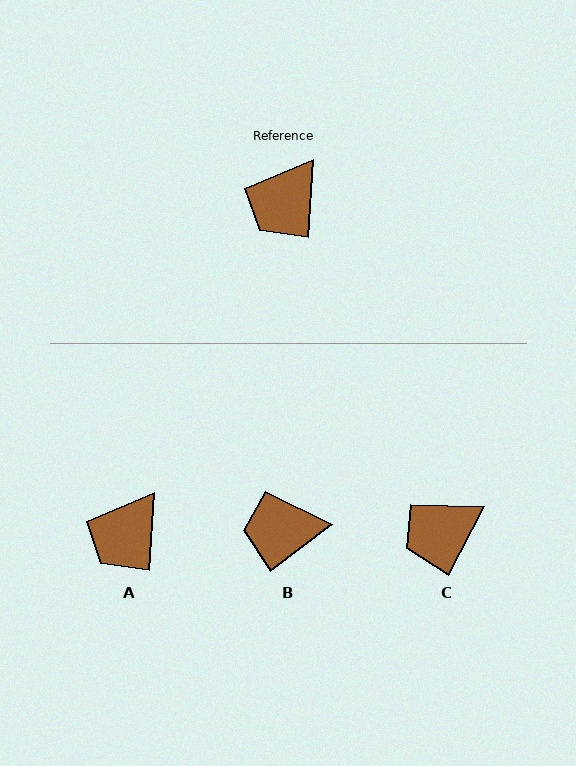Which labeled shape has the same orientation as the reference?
A.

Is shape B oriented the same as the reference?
No, it is off by about 49 degrees.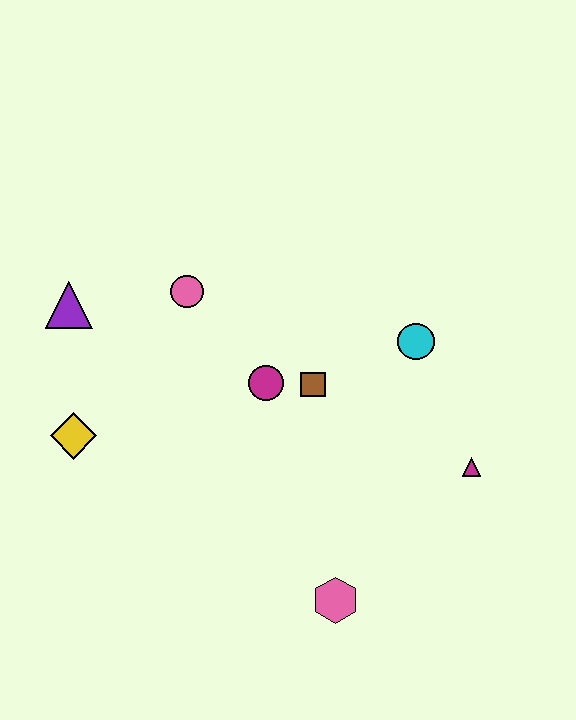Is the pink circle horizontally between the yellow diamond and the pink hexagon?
Yes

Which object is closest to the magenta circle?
The brown square is closest to the magenta circle.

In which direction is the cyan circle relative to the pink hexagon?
The cyan circle is above the pink hexagon.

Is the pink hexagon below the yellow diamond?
Yes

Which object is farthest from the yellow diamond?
The magenta triangle is farthest from the yellow diamond.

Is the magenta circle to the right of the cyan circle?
No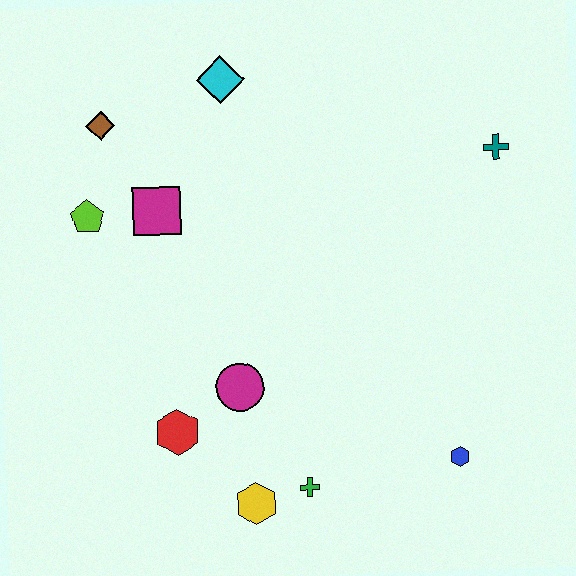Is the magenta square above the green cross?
Yes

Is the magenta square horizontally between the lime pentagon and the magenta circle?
Yes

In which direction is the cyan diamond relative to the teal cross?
The cyan diamond is to the left of the teal cross.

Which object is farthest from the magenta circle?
The teal cross is farthest from the magenta circle.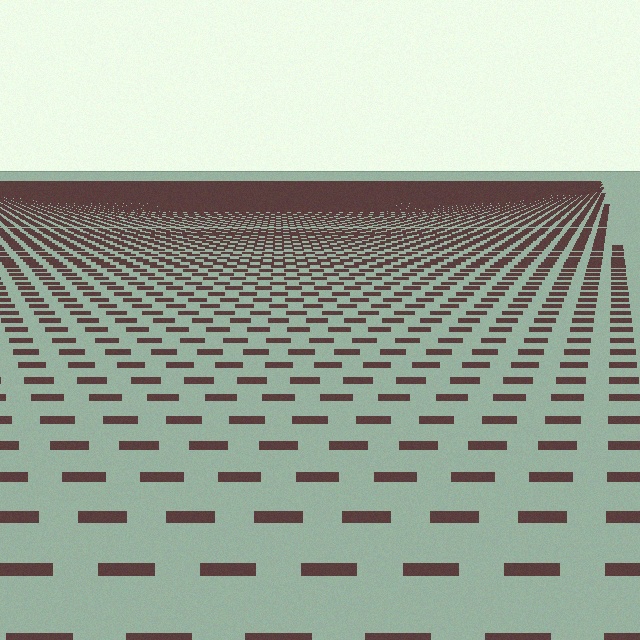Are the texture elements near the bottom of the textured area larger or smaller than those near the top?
Larger. Near the bottom, elements are closer to the viewer and appear at a bigger on-screen size.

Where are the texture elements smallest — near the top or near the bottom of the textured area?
Near the top.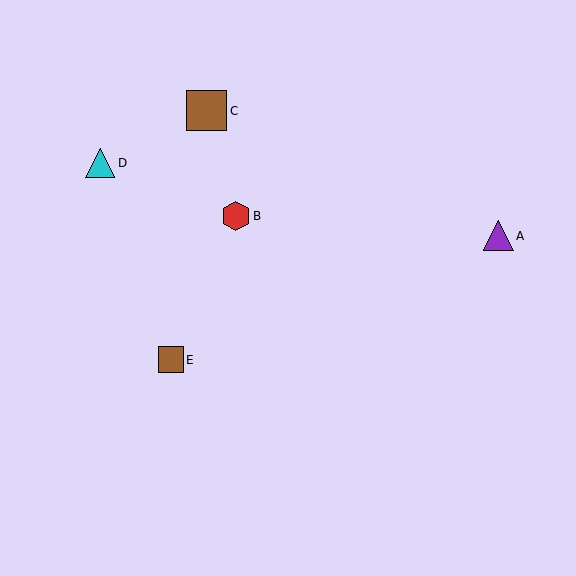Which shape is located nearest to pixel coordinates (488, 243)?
The purple triangle (labeled A) at (498, 236) is nearest to that location.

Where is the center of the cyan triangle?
The center of the cyan triangle is at (100, 163).